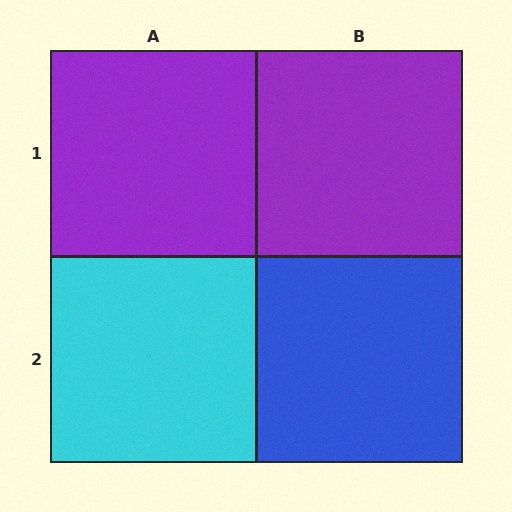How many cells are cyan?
1 cell is cyan.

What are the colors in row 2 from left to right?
Cyan, blue.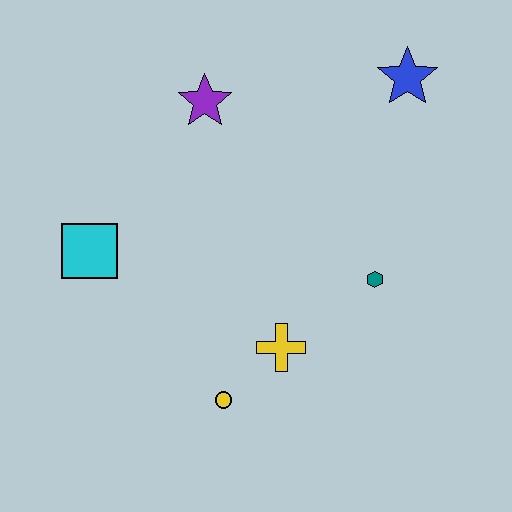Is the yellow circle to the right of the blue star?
No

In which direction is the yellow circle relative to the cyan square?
The yellow circle is below the cyan square.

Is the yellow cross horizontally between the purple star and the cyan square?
No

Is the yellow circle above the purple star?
No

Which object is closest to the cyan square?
The purple star is closest to the cyan square.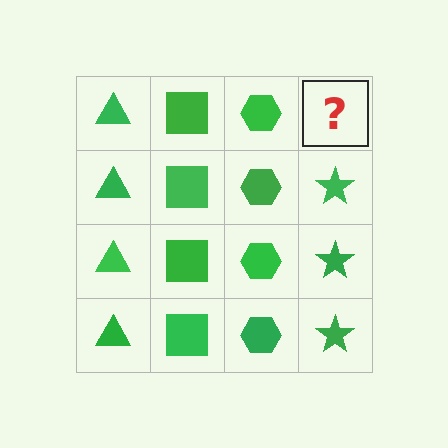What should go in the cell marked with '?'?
The missing cell should contain a green star.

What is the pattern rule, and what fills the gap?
The rule is that each column has a consistent shape. The gap should be filled with a green star.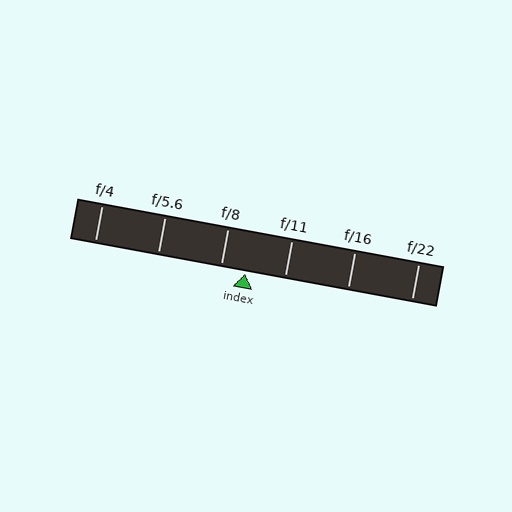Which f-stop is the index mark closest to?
The index mark is closest to f/8.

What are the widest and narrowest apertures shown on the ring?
The widest aperture shown is f/4 and the narrowest is f/22.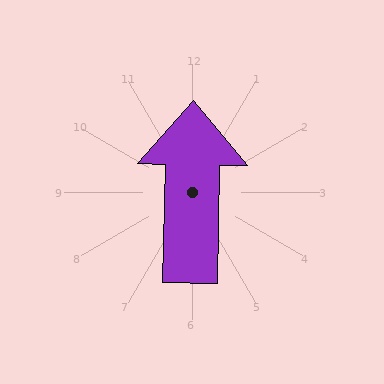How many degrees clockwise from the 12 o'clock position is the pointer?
Approximately 1 degrees.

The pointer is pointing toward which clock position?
Roughly 12 o'clock.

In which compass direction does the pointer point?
North.